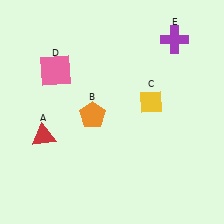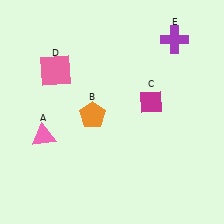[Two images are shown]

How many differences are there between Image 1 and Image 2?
There are 2 differences between the two images.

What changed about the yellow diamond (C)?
In Image 1, C is yellow. In Image 2, it changed to magenta.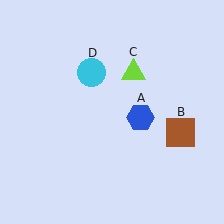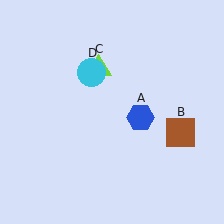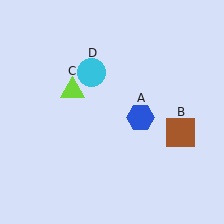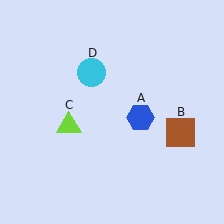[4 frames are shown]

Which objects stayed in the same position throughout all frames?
Blue hexagon (object A) and brown square (object B) and cyan circle (object D) remained stationary.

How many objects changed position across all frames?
1 object changed position: lime triangle (object C).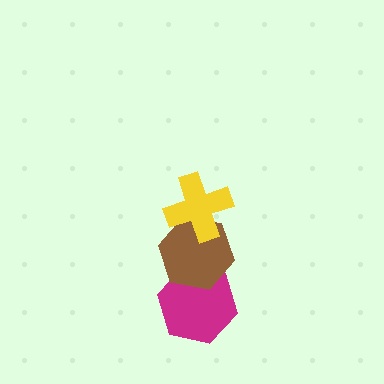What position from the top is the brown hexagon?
The brown hexagon is 2nd from the top.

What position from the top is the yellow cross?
The yellow cross is 1st from the top.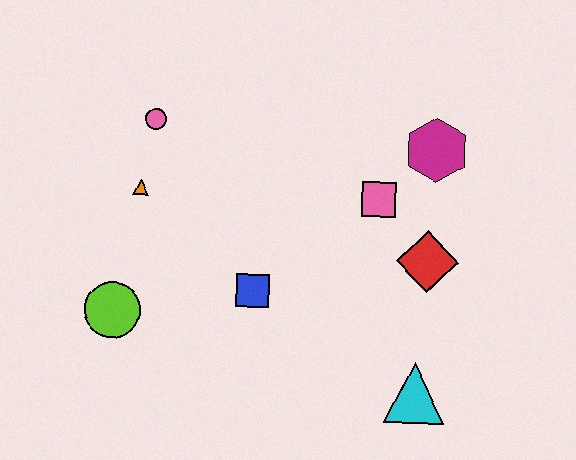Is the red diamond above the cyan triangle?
Yes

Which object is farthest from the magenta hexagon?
The lime circle is farthest from the magenta hexagon.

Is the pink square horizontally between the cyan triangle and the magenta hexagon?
No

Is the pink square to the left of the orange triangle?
No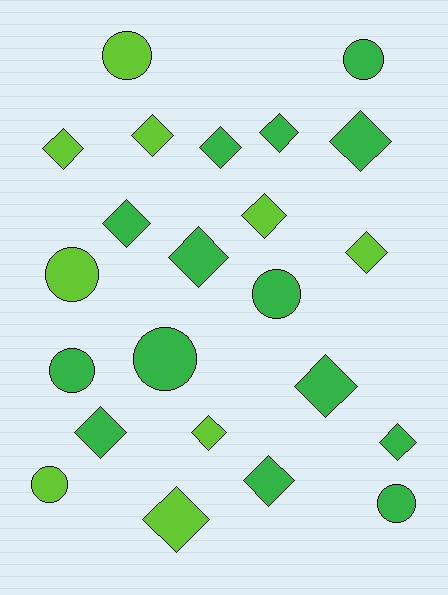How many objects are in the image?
There are 23 objects.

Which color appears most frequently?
Green, with 14 objects.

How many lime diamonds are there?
There are 6 lime diamonds.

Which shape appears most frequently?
Diamond, with 15 objects.